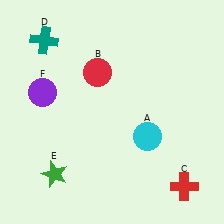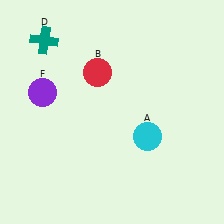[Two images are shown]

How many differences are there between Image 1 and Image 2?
There are 2 differences between the two images.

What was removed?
The red cross (C), the green star (E) were removed in Image 2.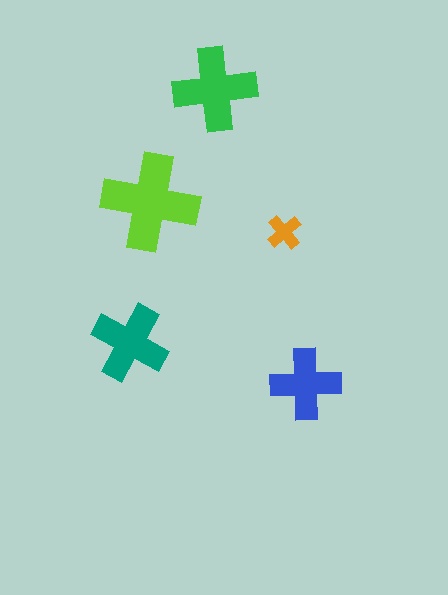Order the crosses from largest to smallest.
the lime one, the green one, the teal one, the blue one, the orange one.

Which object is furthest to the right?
The blue cross is rightmost.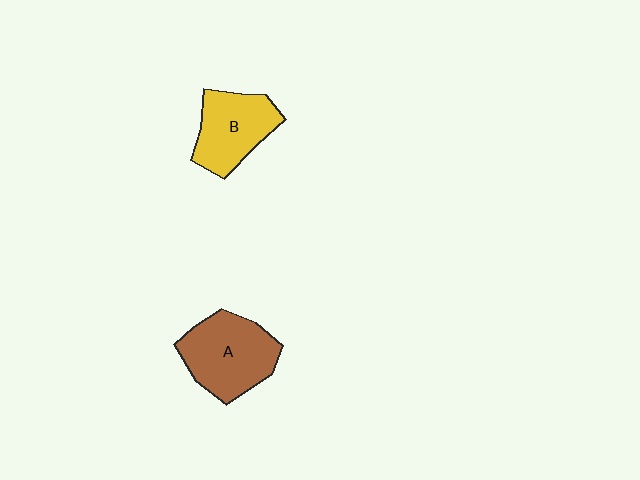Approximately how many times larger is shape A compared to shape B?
Approximately 1.2 times.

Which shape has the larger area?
Shape A (brown).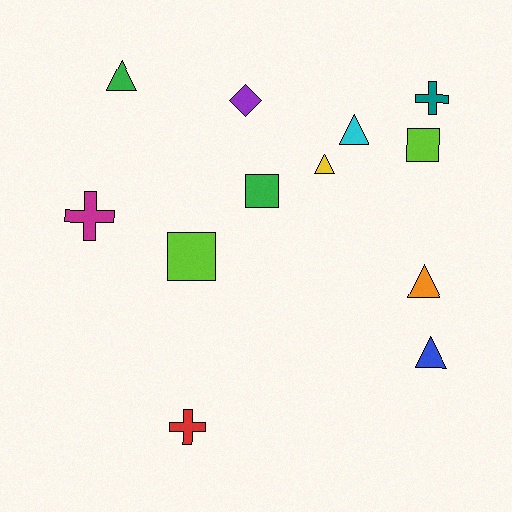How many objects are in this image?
There are 12 objects.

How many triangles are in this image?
There are 5 triangles.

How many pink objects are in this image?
There are no pink objects.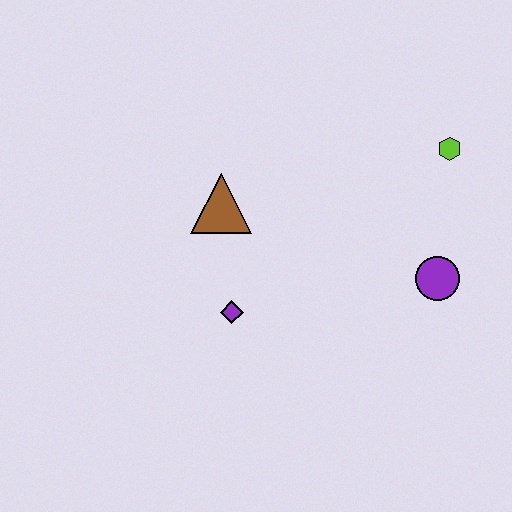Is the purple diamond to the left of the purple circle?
Yes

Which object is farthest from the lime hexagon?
The purple diamond is farthest from the lime hexagon.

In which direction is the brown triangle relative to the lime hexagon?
The brown triangle is to the left of the lime hexagon.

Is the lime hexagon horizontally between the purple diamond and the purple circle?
No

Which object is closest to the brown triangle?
The purple diamond is closest to the brown triangle.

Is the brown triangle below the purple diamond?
No